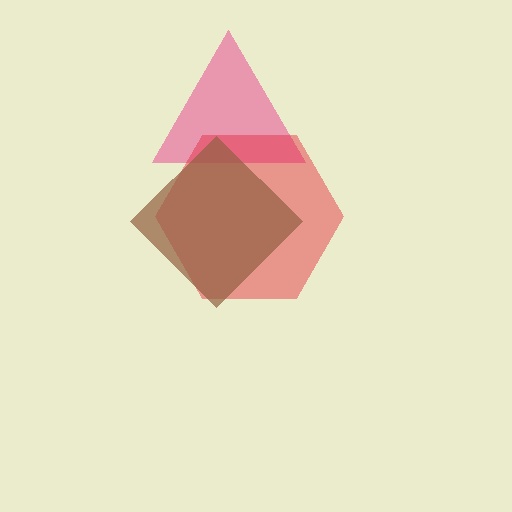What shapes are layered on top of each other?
The layered shapes are: a pink triangle, a red hexagon, a brown diamond.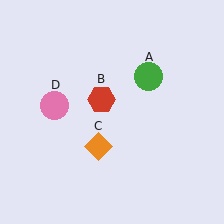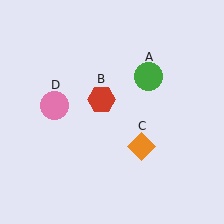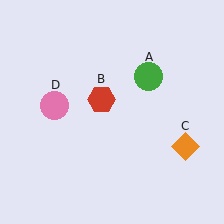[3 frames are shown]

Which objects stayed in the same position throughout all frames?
Green circle (object A) and red hexagon (object B) and pink circle (object D) remained stationary.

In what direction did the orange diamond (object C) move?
The orange diamond (object C) moved right.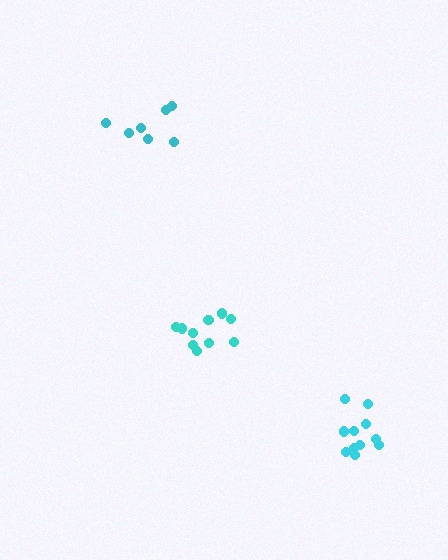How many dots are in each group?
Group 1: 11 dots, Group 2: 7 dots, Group 3: 10 dots (28 total).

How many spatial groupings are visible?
There are 3 spatial groupings.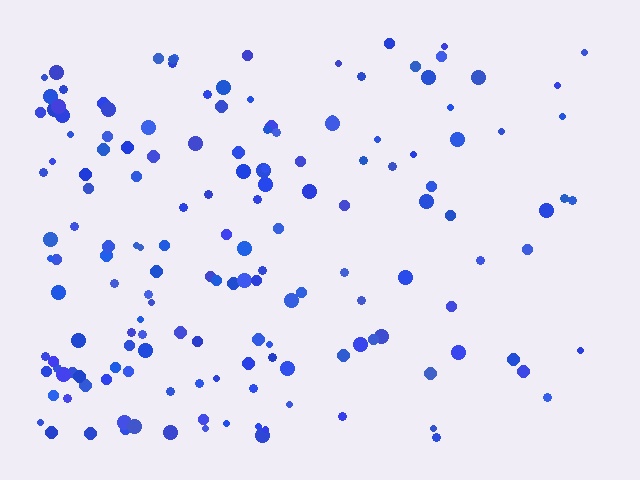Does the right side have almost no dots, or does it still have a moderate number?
Still a moderate number, just noticeably fewer than the left.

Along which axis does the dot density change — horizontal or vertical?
Horizontal.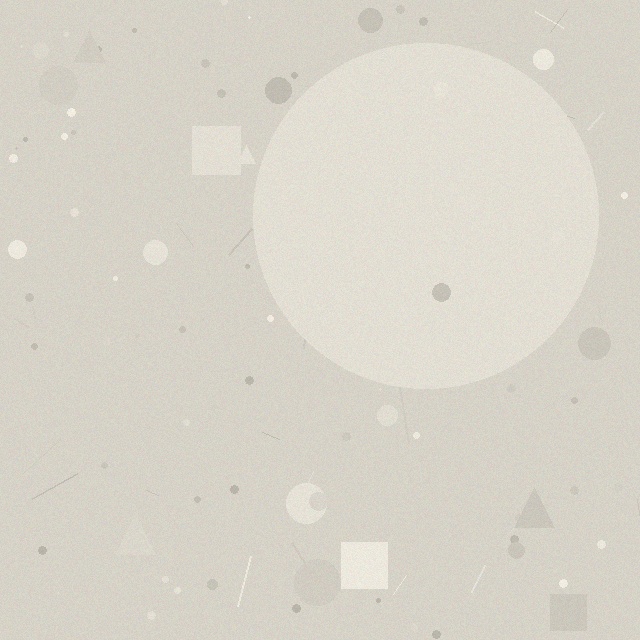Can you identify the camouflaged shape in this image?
The camouflaged shape is a circle.